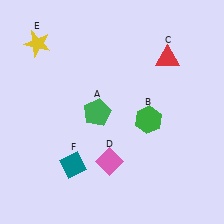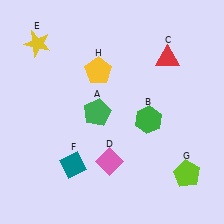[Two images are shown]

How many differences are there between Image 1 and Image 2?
There are 2 differences between the two images.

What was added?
A lime pentagon (G), a yellow pentagon (H) were added in Image 2.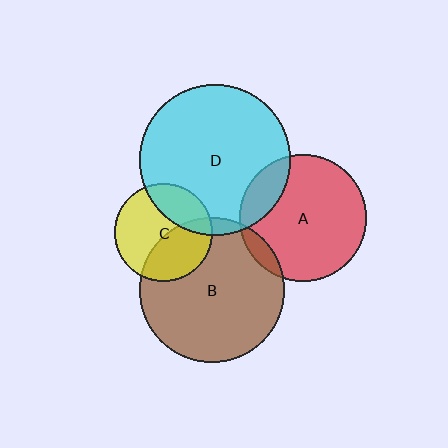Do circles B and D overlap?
Yes.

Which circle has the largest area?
Circle D (cyan).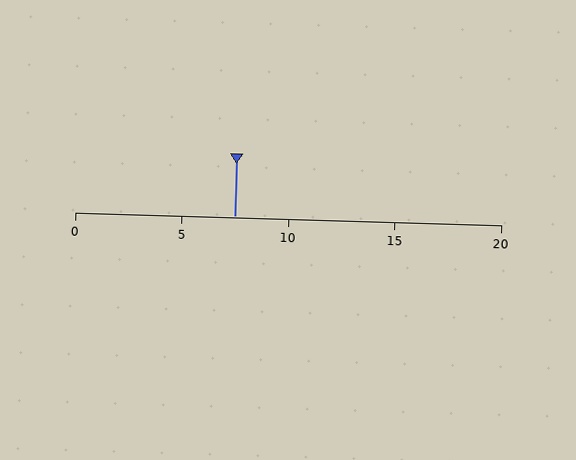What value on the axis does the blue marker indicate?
The marker indicates approximately 7.5.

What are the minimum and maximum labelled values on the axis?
The axis runs from 0 to 20.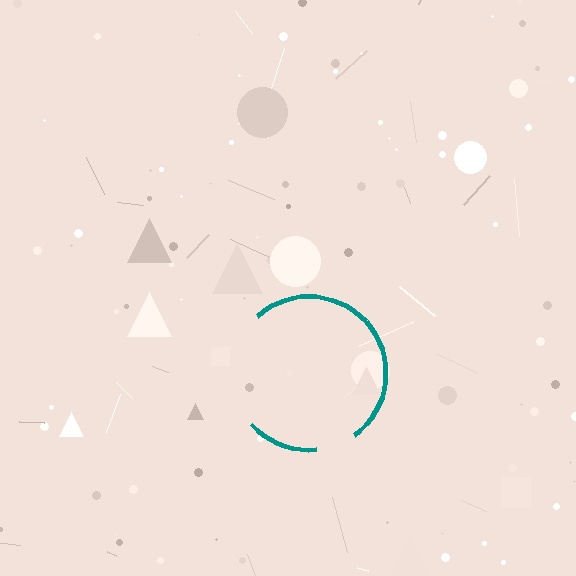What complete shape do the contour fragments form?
The contour fragments form a circle.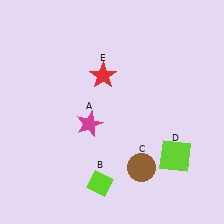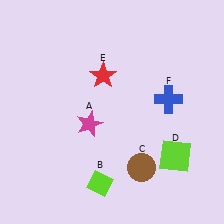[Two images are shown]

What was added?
A blue cross (F) was added in Image 2.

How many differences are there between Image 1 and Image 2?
There is 1 difference between the two images.